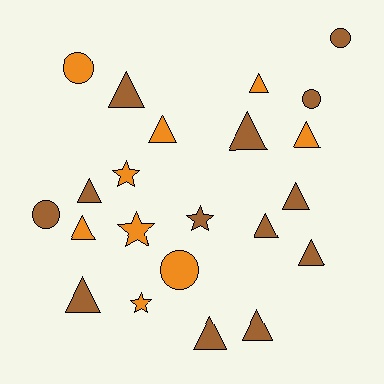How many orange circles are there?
There are 2 orange circles.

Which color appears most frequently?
Brown, with 13 objects.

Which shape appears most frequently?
Triangle, with 13 objects.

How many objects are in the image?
There are 22 objects.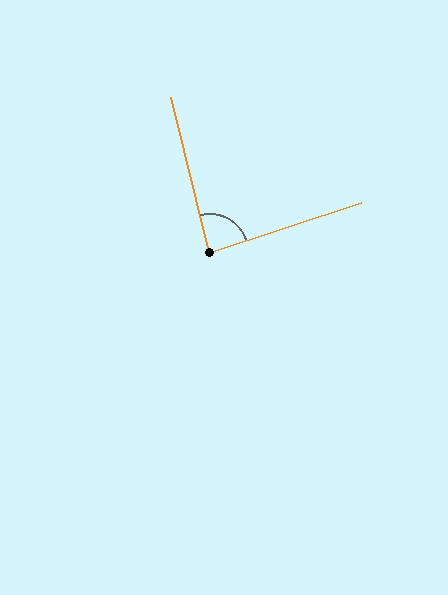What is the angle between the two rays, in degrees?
Approximately 86 degrees.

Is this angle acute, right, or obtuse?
It is approximately a right angle.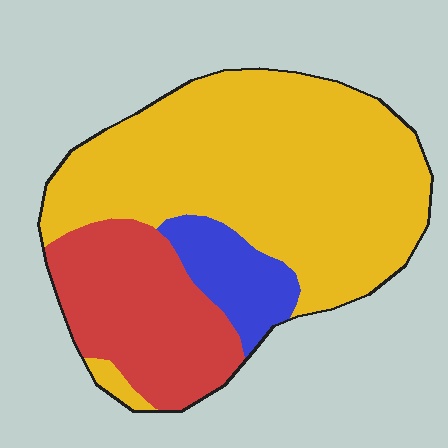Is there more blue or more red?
Red.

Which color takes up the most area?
Yellow, at roughly 65%.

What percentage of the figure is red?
Red covers roughly 25% of the figure.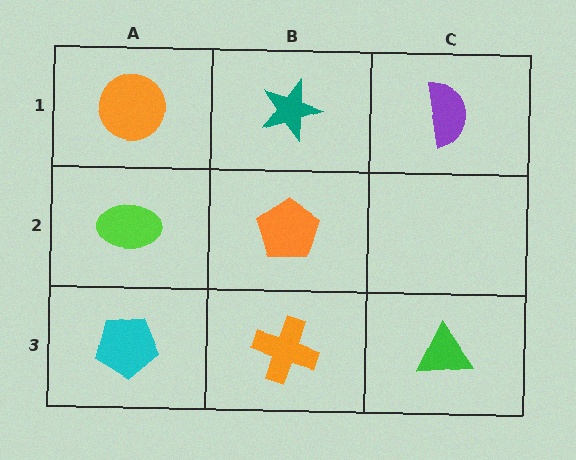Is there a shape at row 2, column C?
No, that cell is empty.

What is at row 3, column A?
A cyan pentagon.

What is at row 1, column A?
An orange circle.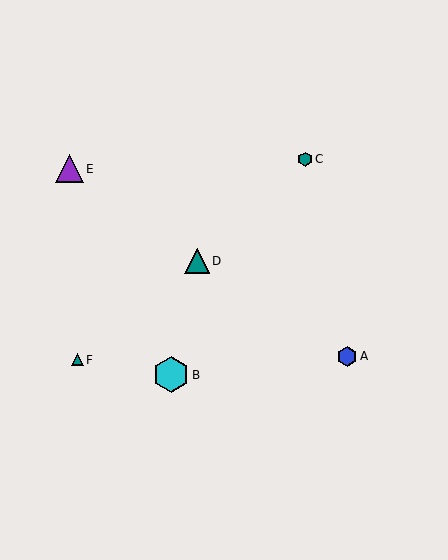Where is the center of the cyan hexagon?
The center of the cyan hexagon is at (171, 375).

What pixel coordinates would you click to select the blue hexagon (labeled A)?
Click at (347, 356) to select the blue hexagon A.